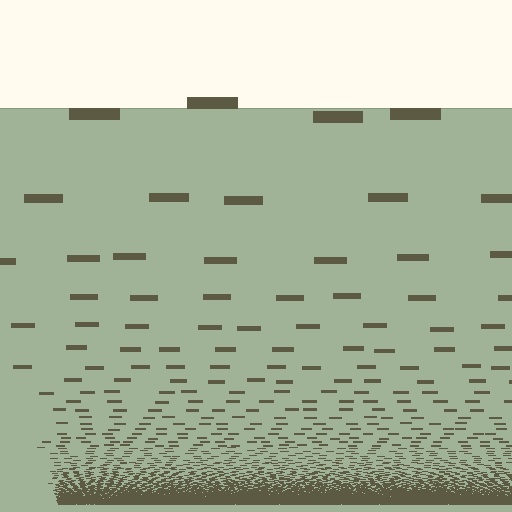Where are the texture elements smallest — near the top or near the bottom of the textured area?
Near the bottom.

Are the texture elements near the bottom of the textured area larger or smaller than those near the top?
Smaller. The gradient is inverted — elements near the bottom are smaller and denser.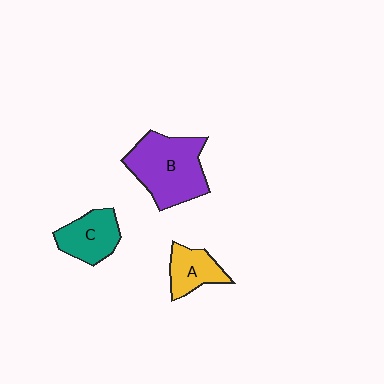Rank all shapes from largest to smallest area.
From largest to smallest: B (purple), C (teal), A (yellow).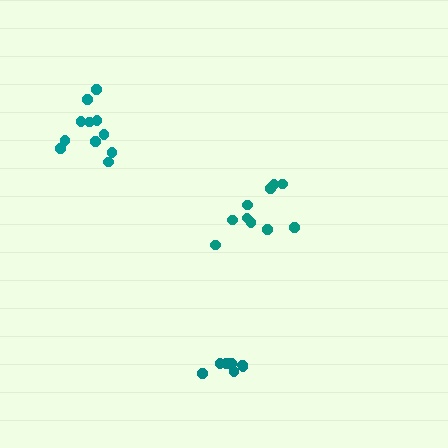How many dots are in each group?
Group 1: 11 dots, Group 2: 8 dots, Group 3: 10 dots (29 total).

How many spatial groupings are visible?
There are 3 spatial groupings.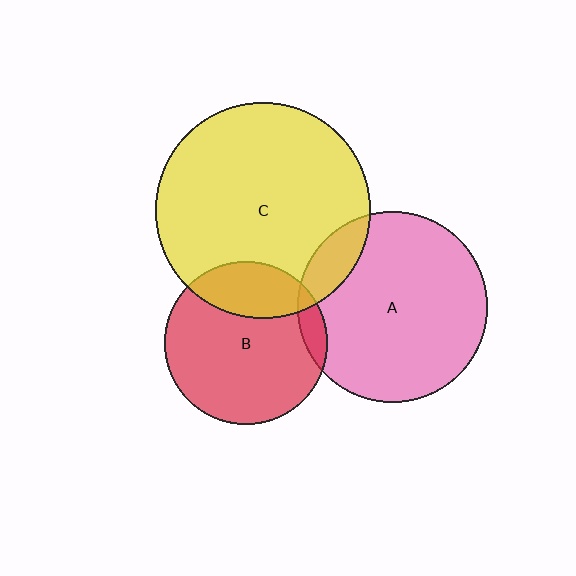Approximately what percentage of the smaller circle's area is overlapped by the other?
Approximately 10%.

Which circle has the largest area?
Circle C (yellow).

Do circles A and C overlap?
Yes.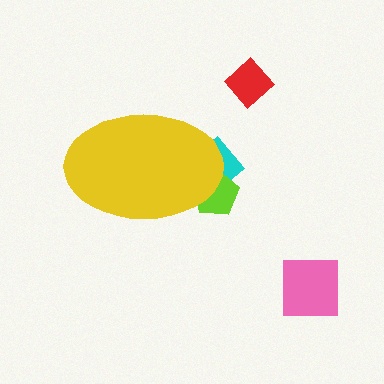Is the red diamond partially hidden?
No, the red diamond is fully visible.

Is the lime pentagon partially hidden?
Yes, the lime pentagon is partially hidden behind the yellow ellipse.